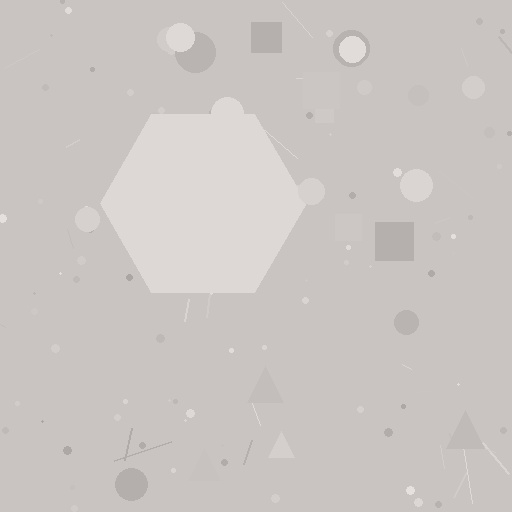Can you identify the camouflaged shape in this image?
The camouflaged shape is a hexagon.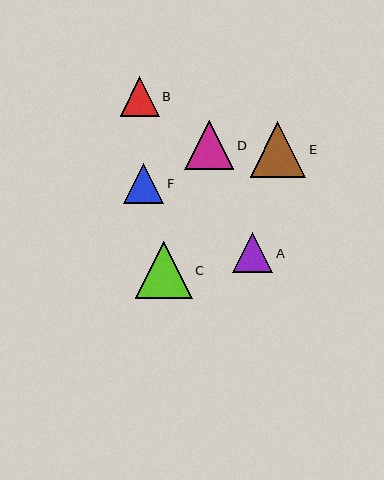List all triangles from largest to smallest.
From largest to smallest: C, E, D, F, A, B.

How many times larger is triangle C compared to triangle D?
Triangle C is approximately 1.2 times the size of triangle D.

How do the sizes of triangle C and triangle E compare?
Triangle C and triangle E are approximately the same size.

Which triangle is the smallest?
Triangle B is the smallest with a size of approximately 39 pixels.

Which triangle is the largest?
Triangle C is the largest with a size of approximately 57 pixels.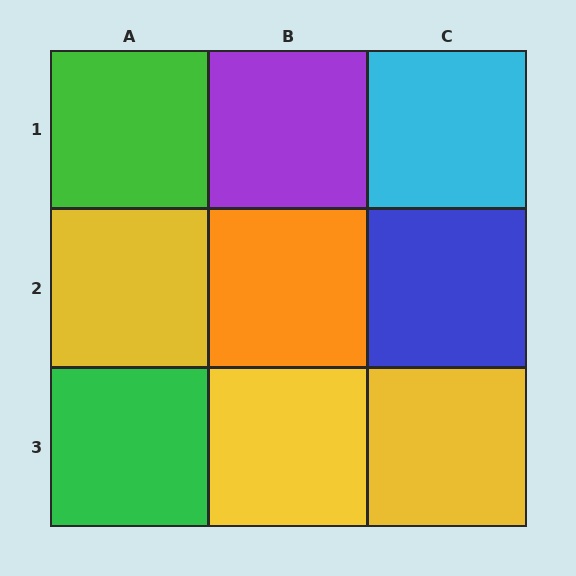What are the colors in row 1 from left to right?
Green, purple, cyan.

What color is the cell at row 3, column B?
Yellow.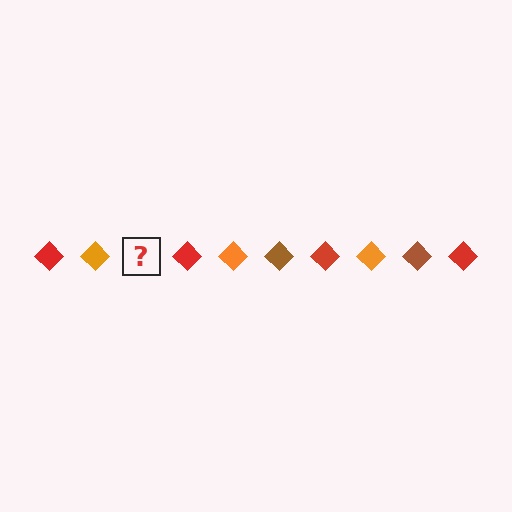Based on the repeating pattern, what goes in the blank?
The blank should be a brown diamond.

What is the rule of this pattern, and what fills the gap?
The rule is that the pattern cycles through red, orange, brown diamonds. The gap should be filled with a brown diamond.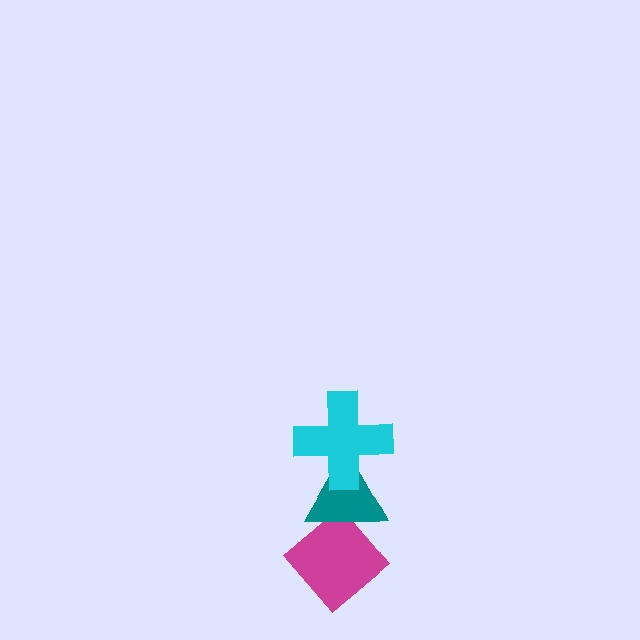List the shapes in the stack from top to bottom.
From top to bottom: the cyan cross, the teal triangle, the magenta diamond.